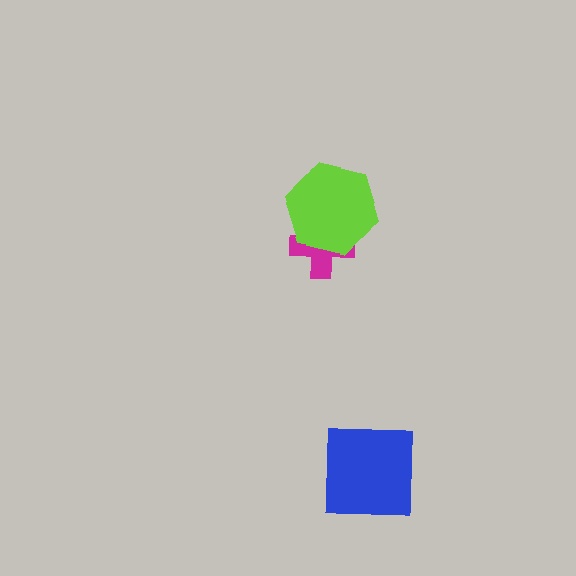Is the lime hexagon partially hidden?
No, no other shape covers it.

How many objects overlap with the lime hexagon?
1 object overlaps with the lime hexagon.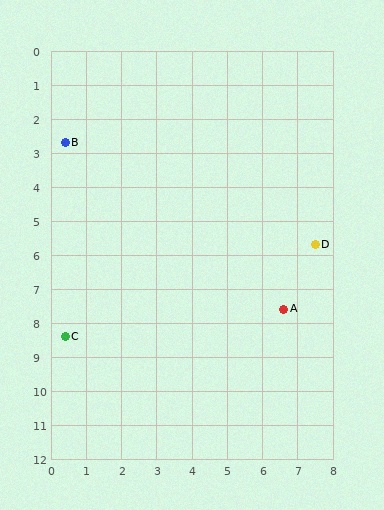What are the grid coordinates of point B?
Point B is at approximately (0.4, 2.7).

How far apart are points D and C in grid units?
Points D and C are about 7.6 grid units apart.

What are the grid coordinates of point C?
Point C is at approximately (0.4, 8.4).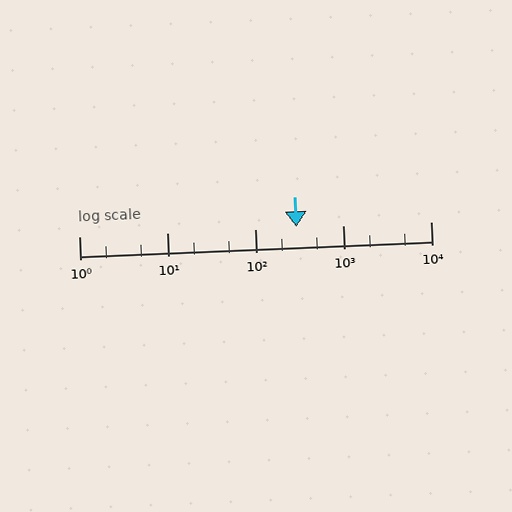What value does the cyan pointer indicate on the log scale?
The pointer indicates approximately 300.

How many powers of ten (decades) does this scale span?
The scale spans 4 decades, from 1 to 10000.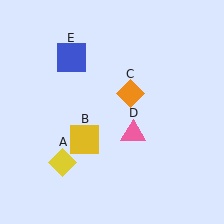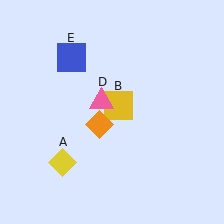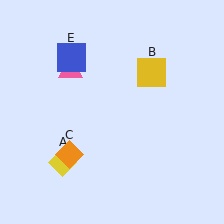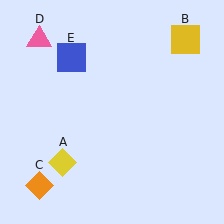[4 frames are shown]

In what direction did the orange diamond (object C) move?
The orange diamond (object C) moved down and to the left.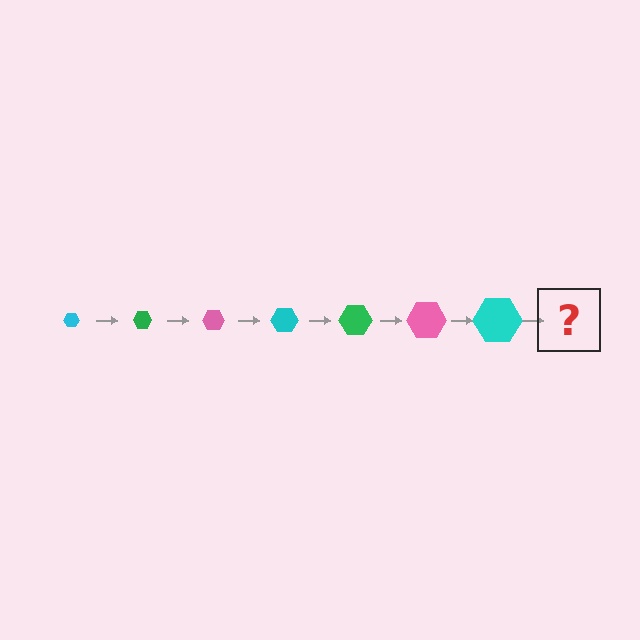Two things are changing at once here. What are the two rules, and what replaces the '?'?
The two rules are that the hexagon grows larger each step and the color cycles through cyan, green, and pink. The '?' should be a green hexagon, larger than the previous one.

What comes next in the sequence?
The next element should be a green hexagon, larger than the previous one.